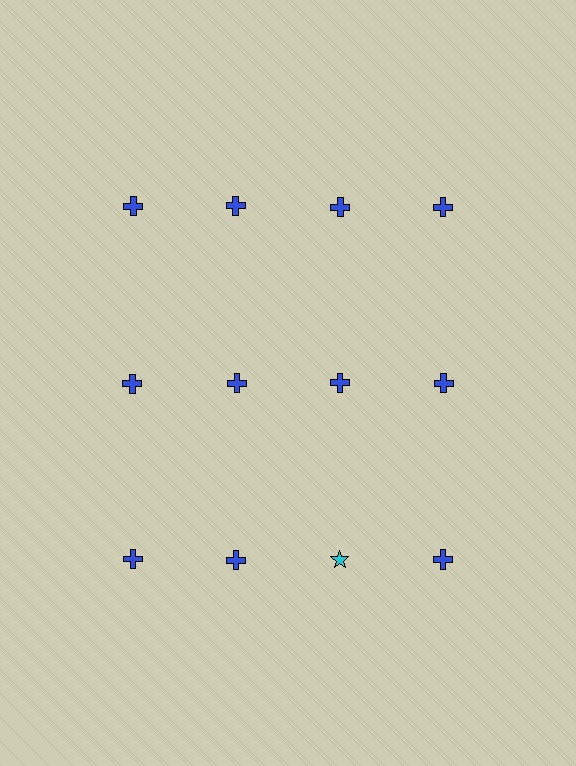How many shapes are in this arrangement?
There are 12 shapes arranged in a grid pattern.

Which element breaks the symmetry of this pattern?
The cyan star in the third row, center column breaks the symmetry. All other shapes are blue crosses.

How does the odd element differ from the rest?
It differs in both color (cyan instead of blue) and shape (star instead of cross).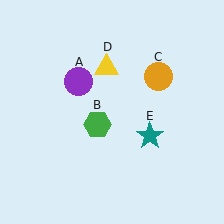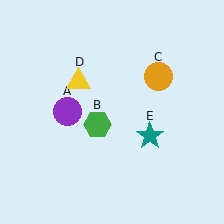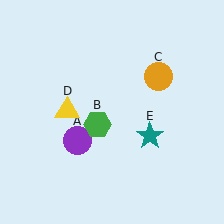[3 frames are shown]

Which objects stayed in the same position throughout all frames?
Green hexagon (object B) and orange circle (object C) and teal star (object E) remained stationary.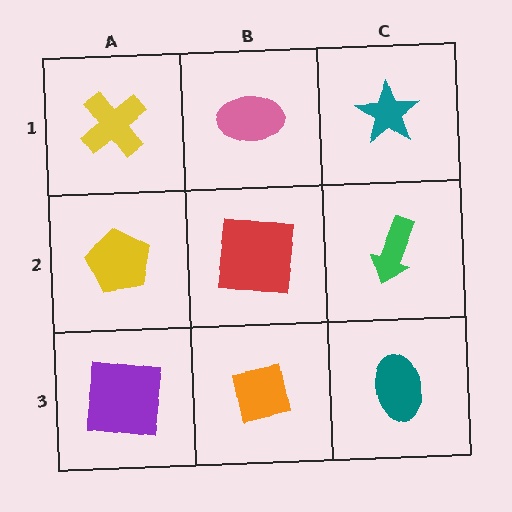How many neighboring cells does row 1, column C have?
2.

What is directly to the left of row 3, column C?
An orange square.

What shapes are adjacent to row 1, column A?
A yellow pentagon (row 2, column A), a pink ellipse (row 1, column B).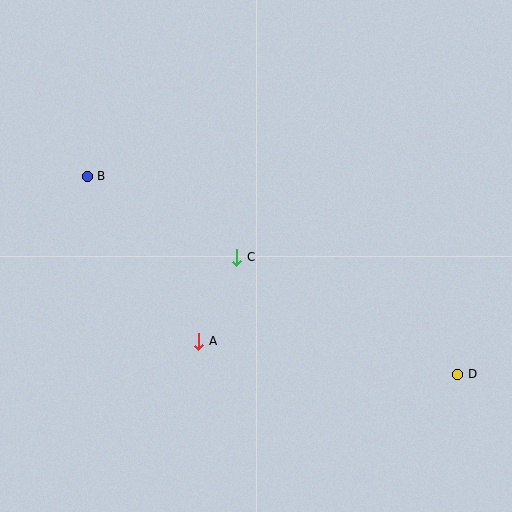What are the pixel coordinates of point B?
Point B is at (87, 176).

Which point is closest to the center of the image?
Point C at (237, 257) is closest to the center.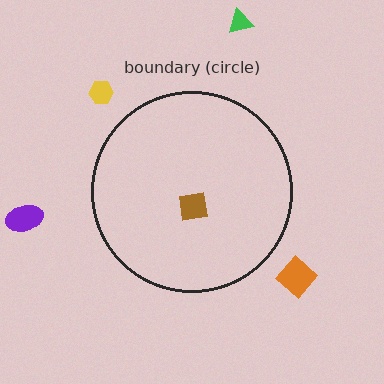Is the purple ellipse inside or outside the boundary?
Outside.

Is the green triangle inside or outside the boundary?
Outside.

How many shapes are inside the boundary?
1 inside, 4 outside.